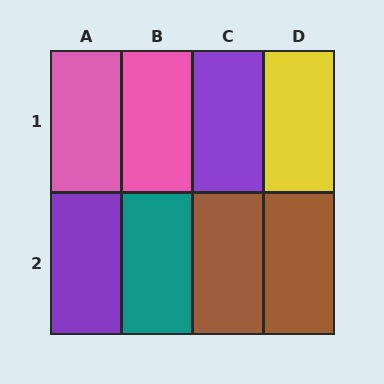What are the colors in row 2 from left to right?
Purple, teal, brown, brown.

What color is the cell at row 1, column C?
Purple.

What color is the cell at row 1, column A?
Pink.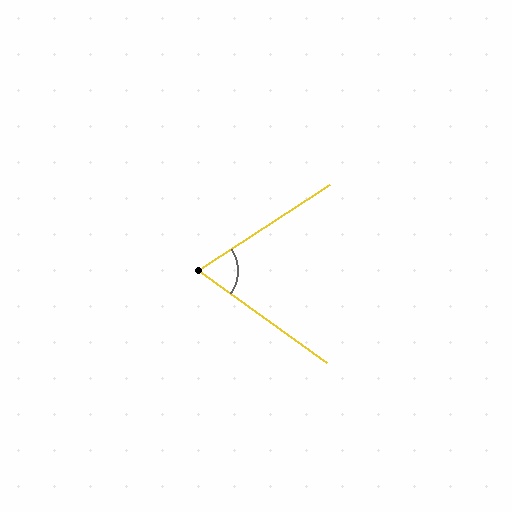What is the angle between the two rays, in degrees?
Approximately 69 degrees.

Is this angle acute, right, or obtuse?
It is acute.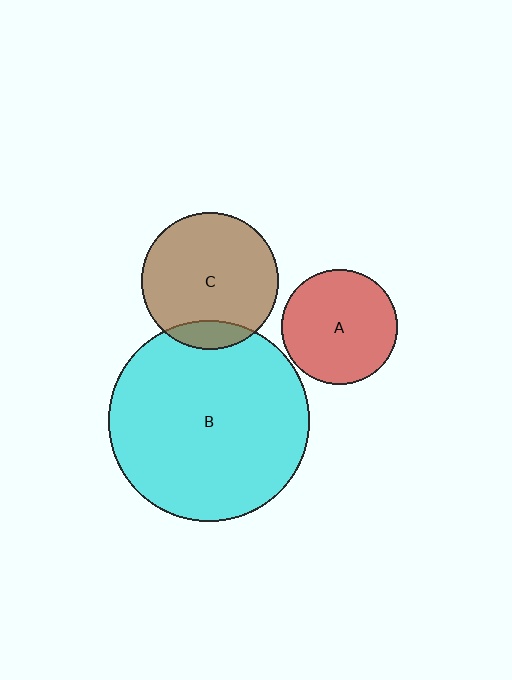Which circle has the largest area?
Circle B (cyan).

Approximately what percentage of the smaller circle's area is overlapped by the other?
Approximately 10%.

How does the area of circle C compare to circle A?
Approximately 1.4 times.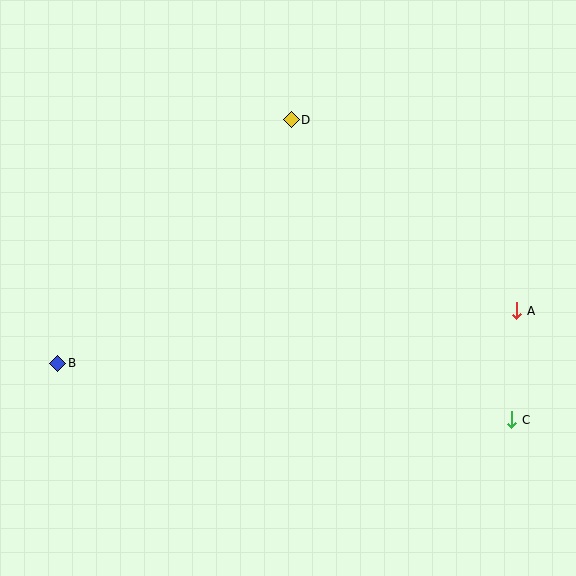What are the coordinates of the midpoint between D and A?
The midpoint between D and A is at (404, 215).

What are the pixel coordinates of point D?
Point D is at (291, 120).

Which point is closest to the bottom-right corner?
Point C is closest to the bottom-right corner.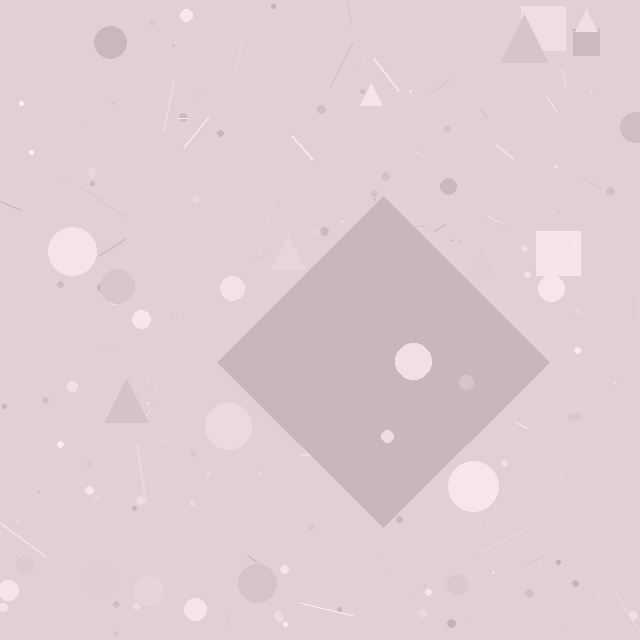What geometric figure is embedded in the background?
A diamond is embedded in the background.